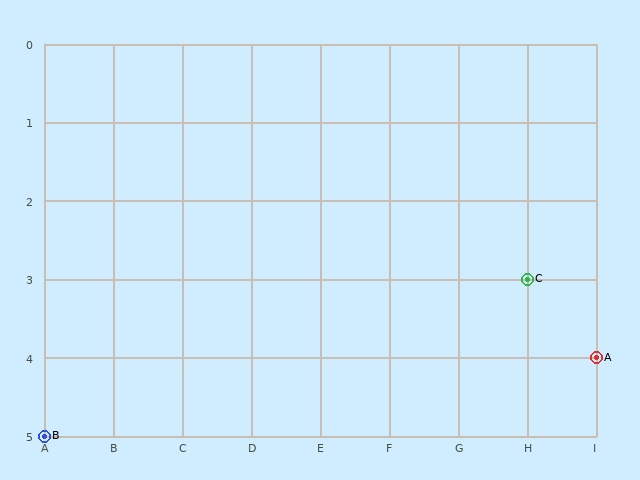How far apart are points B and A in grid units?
Points B and A are 8 columns and 1 row apart (about 8.1 grid units diagonally).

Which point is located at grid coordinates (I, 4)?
Point A is at (I, 4).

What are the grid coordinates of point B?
Point B is at grid coordinates (A, 5).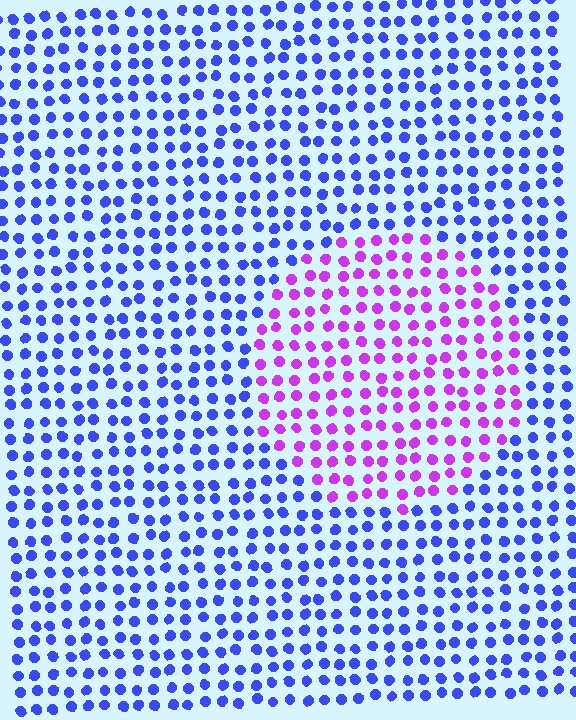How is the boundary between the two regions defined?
The boundary is defined purely by a slight shift in hue (about 57 degrees). Spacing, size, and orientation are identical on both sides.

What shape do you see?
I see a circle.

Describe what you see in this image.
The image is filled with small blue elements in a uniform arrangement. A circle-shaped region is visible where the elements are tinted to a slightly different hue, forming a subtle color boundary.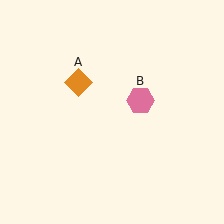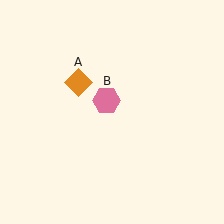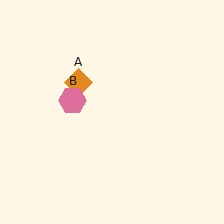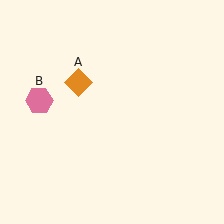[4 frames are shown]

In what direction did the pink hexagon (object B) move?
The pink hexagon (object B) moved left.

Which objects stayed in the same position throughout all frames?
Orange diamond (object A) remained stationary.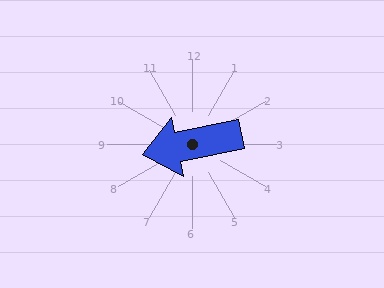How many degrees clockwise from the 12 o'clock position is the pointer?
Approximately 259 degrees.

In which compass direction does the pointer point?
West.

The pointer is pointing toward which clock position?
Roughly 9 o'clock.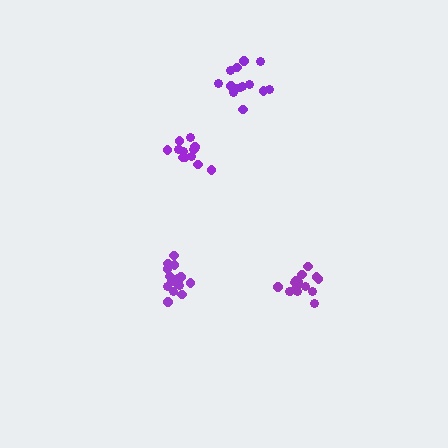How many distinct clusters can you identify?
There are 4 distinct clusters.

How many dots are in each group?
Group 1: 15 dots, Group 2: 12 dots, Group 3: 15 dots, Group 4: 15 dots (57 total).